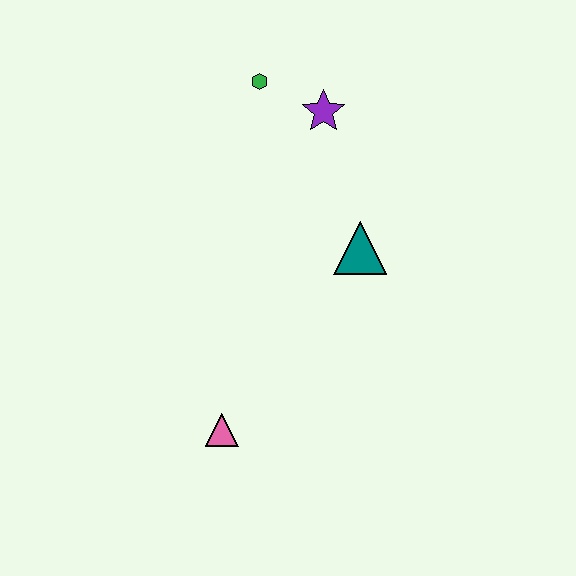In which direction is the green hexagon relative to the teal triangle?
The green hexagon is above the teal triangle.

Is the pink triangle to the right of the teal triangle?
No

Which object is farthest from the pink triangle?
The green hexagon is farthest from the pink triangle.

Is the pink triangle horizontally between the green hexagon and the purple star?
No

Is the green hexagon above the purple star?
Yes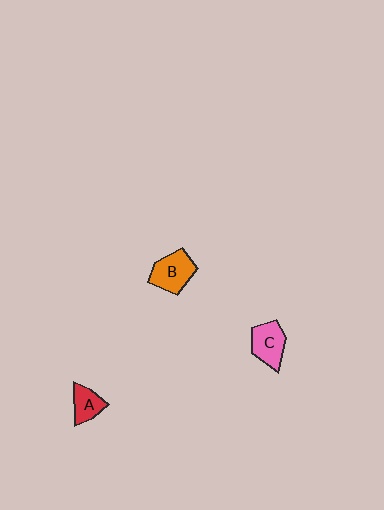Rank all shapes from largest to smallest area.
From largest to smallest: B (orange), C (pink), A (red).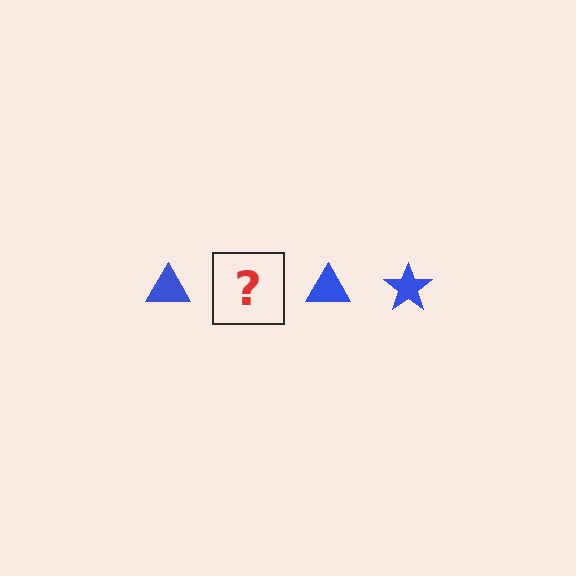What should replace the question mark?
The question mark should be replaced with a blue star.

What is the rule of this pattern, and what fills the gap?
The rule is that the pattern cycles through triangle, star shapes in blue. The gap should be filled with a blue star.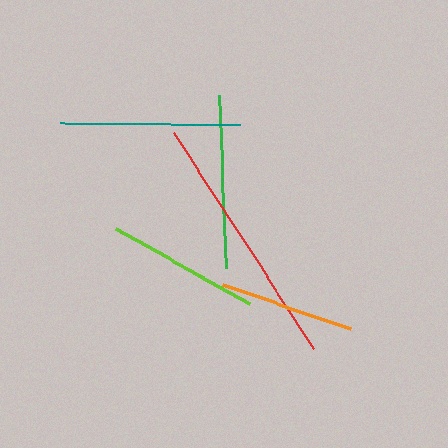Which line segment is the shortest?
The orange line is the shortest at approximately 135 pixels.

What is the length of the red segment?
The red segment is approximately 258 pixels long.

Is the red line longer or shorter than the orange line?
The red line is longer than the orange line.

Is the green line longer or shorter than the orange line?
The green line is longer than the orange line.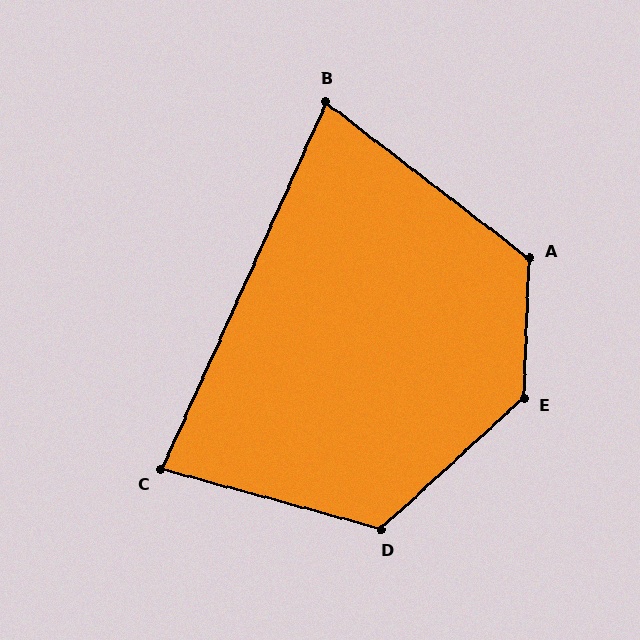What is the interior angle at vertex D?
Approximately 122 degrees (obtuse).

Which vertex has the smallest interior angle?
B, at approximately 77 degrees.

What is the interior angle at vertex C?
Approximately 81 degrees (acute).